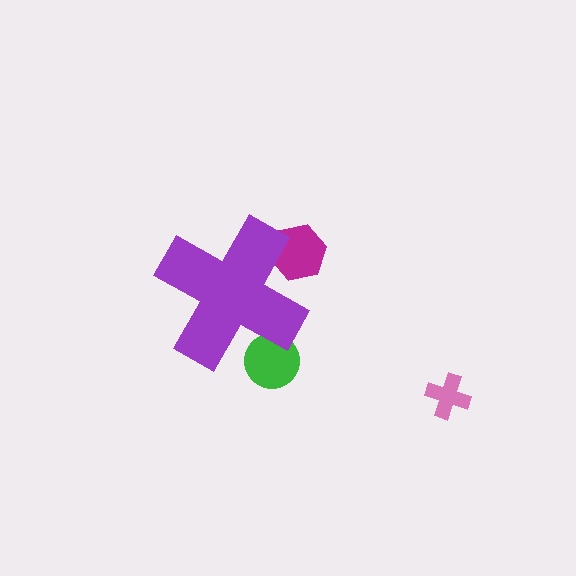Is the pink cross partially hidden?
No, the pink cross is fully visible.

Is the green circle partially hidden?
Yes, the green circle is partially hidden behind the purple cross.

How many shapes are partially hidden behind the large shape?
2 shapes are partially hidden.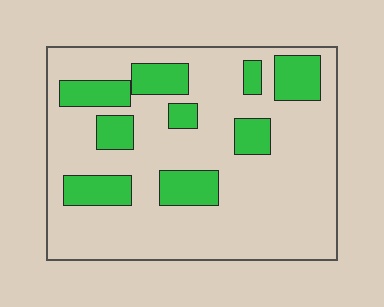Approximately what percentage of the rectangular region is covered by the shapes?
Approximately 25%.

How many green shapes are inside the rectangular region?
9.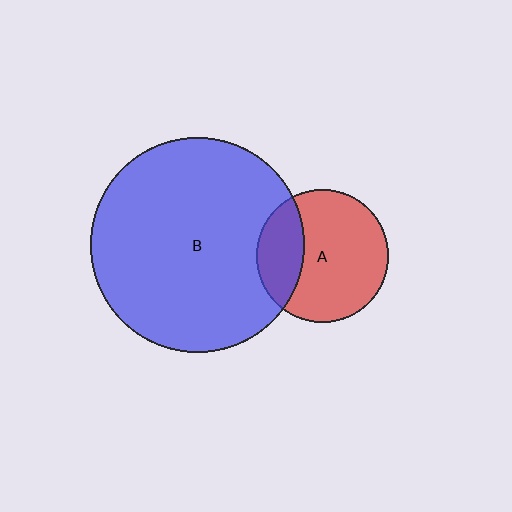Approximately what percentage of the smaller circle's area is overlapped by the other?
Approximately 30%.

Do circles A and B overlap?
Yes.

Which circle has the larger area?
Circle B (blue).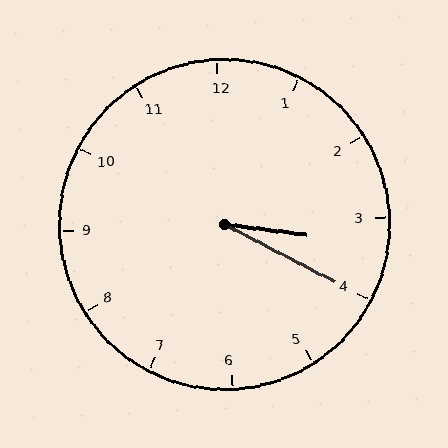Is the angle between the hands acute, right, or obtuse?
It is acute.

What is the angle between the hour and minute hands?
Approximately 20 degrees.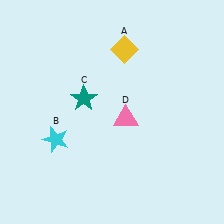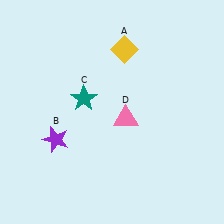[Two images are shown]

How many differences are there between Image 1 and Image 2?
There is 1 difference between the two images.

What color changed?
The star (B) changed from cyan in Image 1 to purple in Image 2.